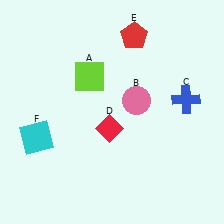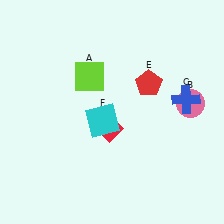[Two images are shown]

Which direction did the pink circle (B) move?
The pink circle (B) moved right.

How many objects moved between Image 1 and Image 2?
3 objects moved between the two images.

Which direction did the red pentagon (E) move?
The red pentagon (E) moved down.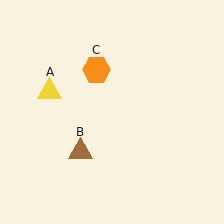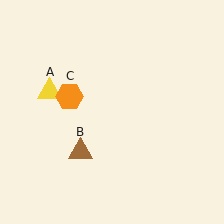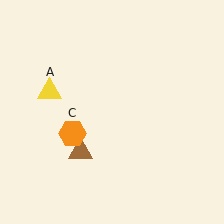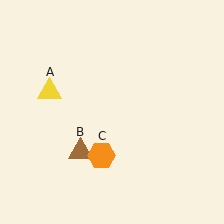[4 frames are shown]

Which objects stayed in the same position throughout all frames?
Yellow triangle (object A) and brown triangle (object B) remained stationary.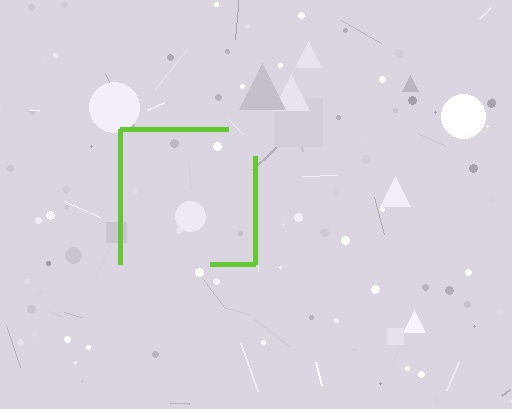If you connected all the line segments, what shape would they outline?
They would outline a square.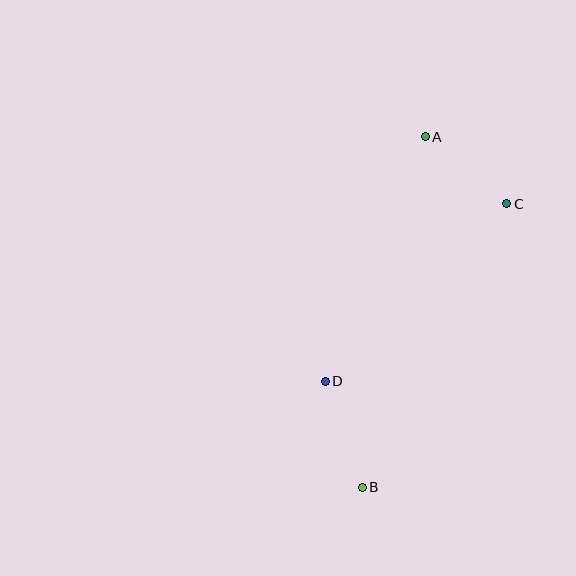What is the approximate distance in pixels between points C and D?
The distance between C and D is approximately 254 pixels.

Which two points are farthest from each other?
Points A and B are farthest from each other.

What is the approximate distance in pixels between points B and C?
The distance between B and C is approximately 318 pixels.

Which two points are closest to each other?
Points A and C are closest to each other.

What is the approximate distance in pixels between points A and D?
The distance between A and D is approximately 264 pixels.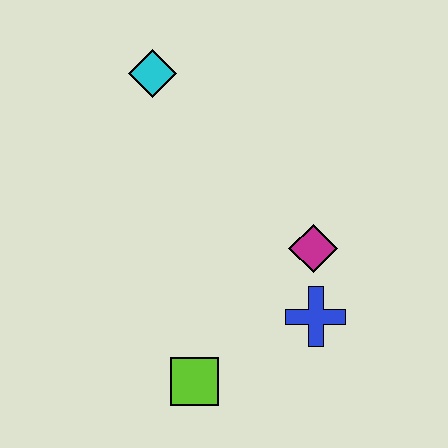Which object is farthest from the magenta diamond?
The cyan diamond is farthest from the magenta diamond.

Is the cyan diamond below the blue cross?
No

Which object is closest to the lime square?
The blue cross is closest to the lime square.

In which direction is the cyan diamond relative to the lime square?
The cyan diamond is above the lime square.